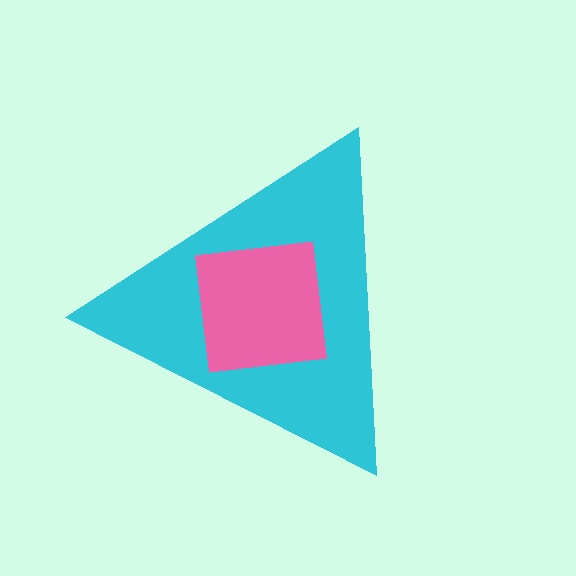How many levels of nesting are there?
2.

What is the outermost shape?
The cyan triangle.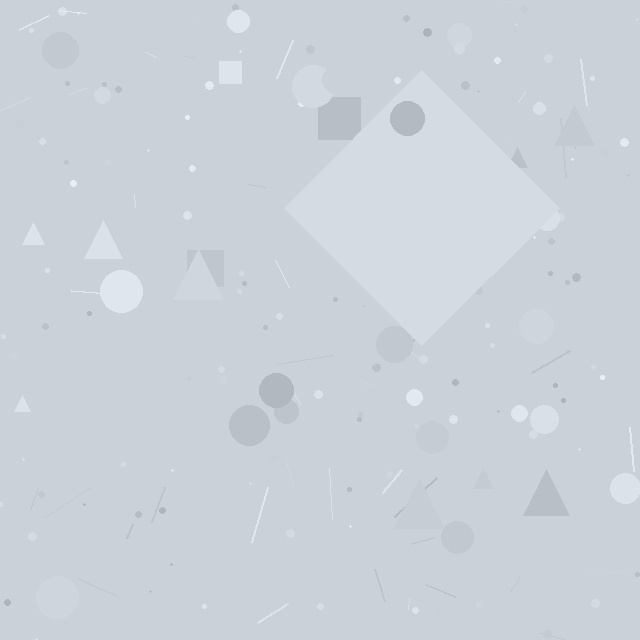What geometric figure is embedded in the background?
A diamond is embedded in the background.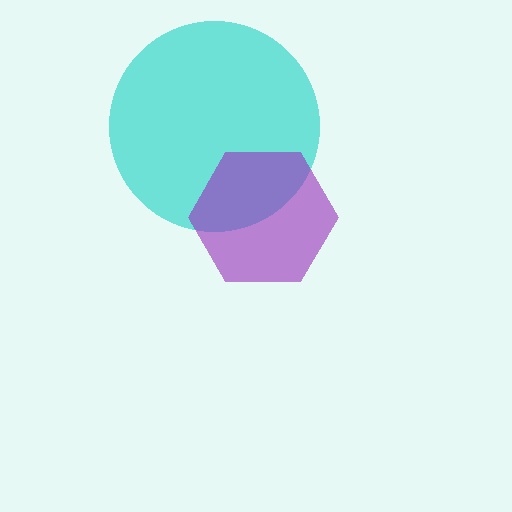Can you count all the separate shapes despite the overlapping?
Yes, there are 2 separate shapes.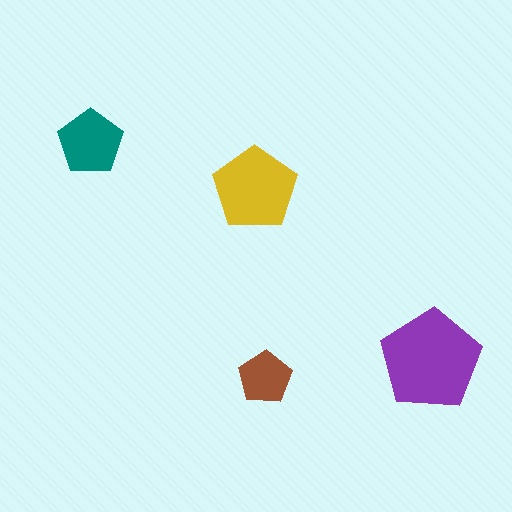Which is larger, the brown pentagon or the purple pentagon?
The purple one.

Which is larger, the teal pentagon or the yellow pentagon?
The yellow one.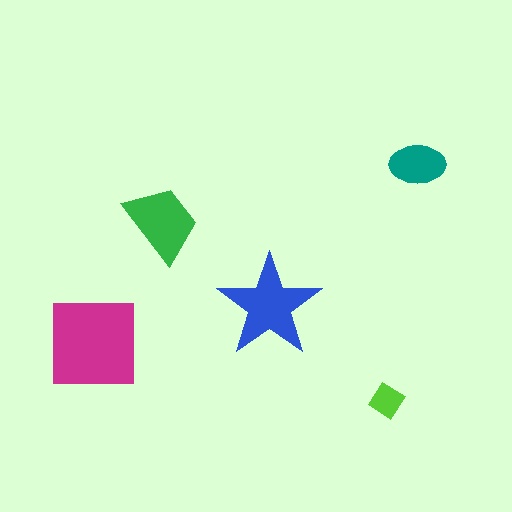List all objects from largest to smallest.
The magenta square, the blue star, the green trapezoid, the teal ellipse, the lime diamond.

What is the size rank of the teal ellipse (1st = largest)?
4th.